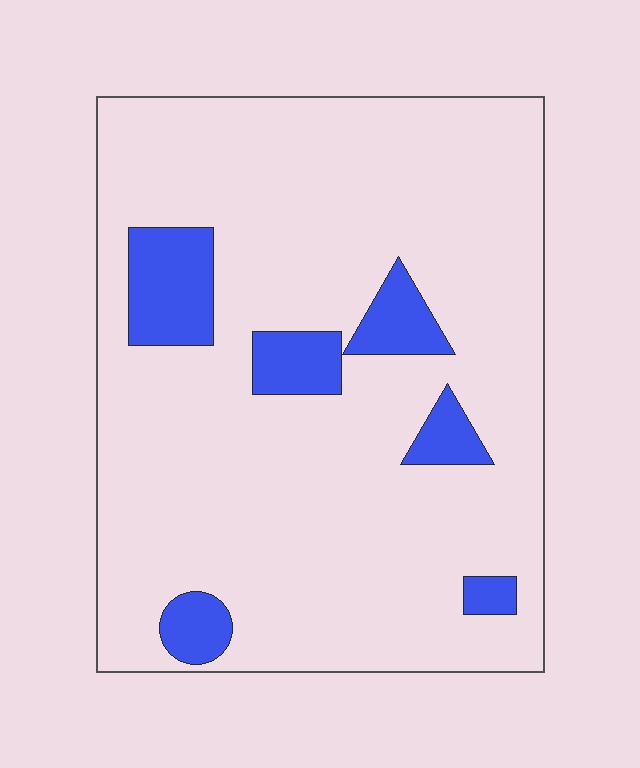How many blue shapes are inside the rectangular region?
6.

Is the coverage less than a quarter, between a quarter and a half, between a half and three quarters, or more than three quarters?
Less than a quarter.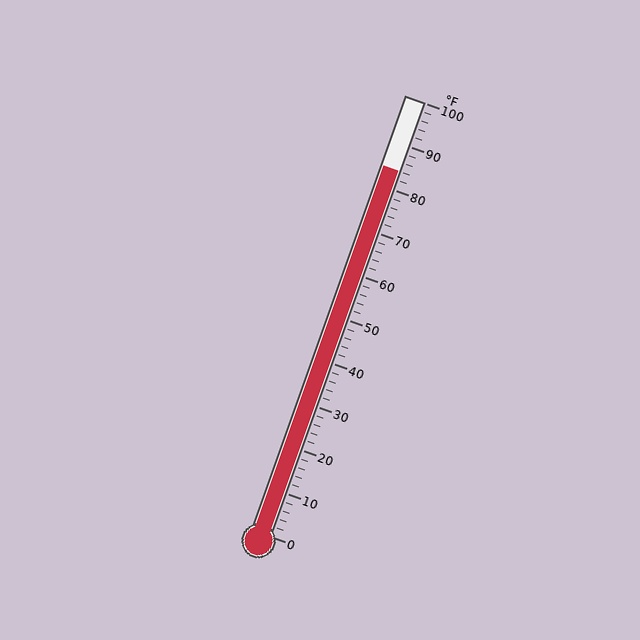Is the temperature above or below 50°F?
The temperature is above 50°F.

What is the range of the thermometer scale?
The thermometer scale ranges from 0°F to 100°F.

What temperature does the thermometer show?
The thermometer shows approximately 84°F.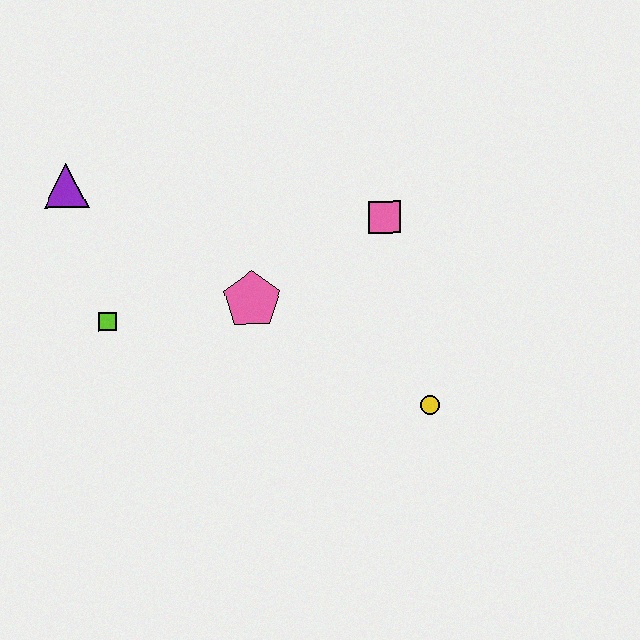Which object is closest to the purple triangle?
The lime square is closest to the purple triangle.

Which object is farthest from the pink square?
The purple triangle is farthest from the pink square.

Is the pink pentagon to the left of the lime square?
No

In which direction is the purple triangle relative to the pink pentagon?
The purple triangle is to the left of the pink pentagon.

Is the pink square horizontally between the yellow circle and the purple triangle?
Yes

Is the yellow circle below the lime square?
Yes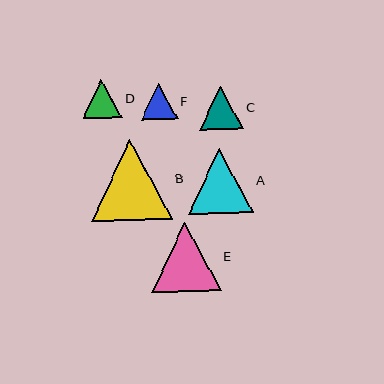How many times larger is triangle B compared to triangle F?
Triangle B is approximately 2.2 times the size of triangle F.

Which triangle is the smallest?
Triangle F is the smallest with a size of approximately 36 pixels.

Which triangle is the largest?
Triangle B is the largest with a size of approximately 81 pixels.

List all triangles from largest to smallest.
From largest to smallest: B, E, A, C, D, F.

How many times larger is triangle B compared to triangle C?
Triangle B is approximately 1.9 times the size of triangle C.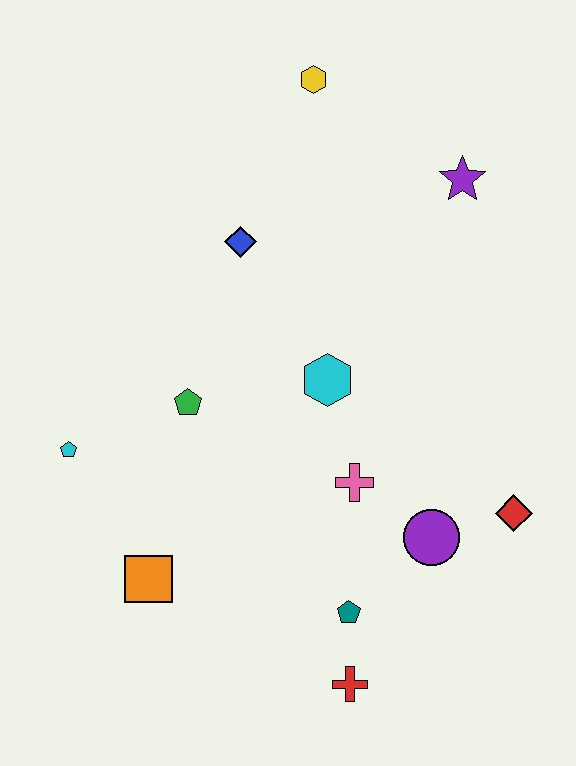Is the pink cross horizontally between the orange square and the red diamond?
Yes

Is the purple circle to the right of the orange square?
Yes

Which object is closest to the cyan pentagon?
The green pentagon is closest to the cyan pentagon.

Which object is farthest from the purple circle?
The yellow hexagon is farthest from the purple circle.